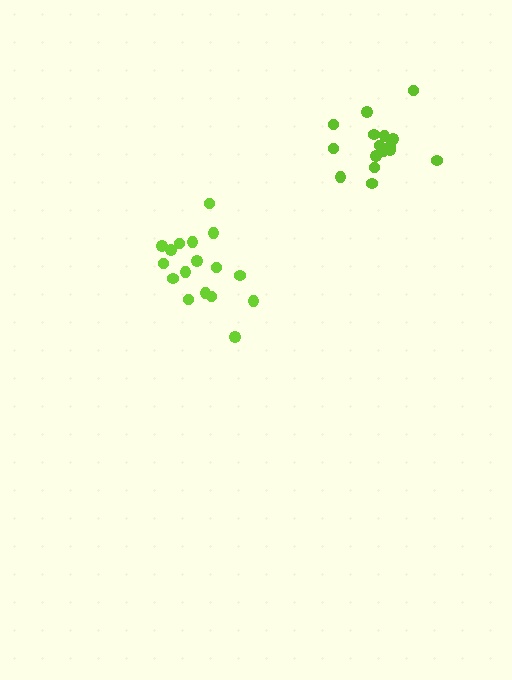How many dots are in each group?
Group 1: 16 dots, Group 2: 17 dots (33 total).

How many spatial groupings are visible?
There are 2 spatial groupings.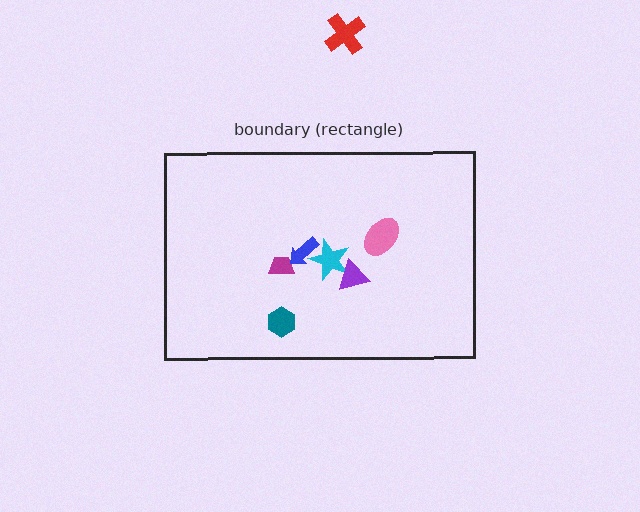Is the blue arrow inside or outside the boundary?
Inside.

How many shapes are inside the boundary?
6 inside, 1 outside.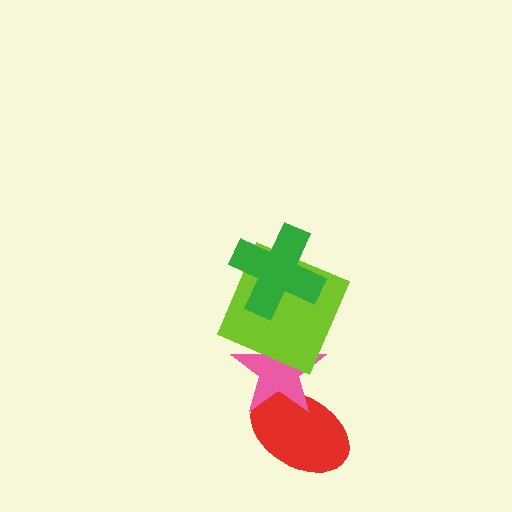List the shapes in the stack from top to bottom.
From top to bottom: the green cross, the lime square, the pink star, the red ellipse.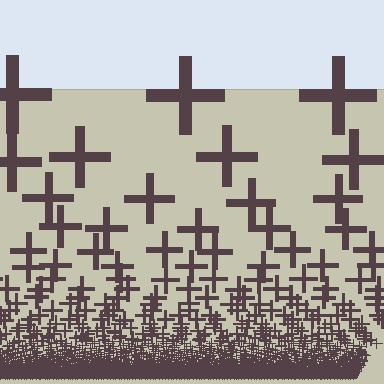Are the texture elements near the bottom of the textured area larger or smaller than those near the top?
Smaller. The gradient is inverted — elements near the bottom are smaller and denser.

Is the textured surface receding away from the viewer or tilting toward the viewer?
The surface appears to tilt toward the viewer. Texture elements get larger and sparser toward the top.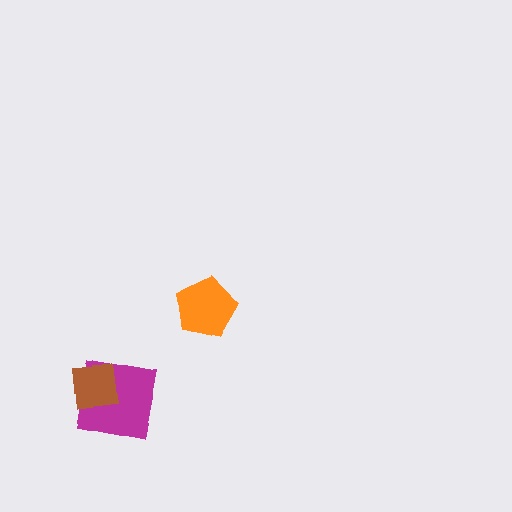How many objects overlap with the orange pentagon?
0 objects overlap with the orange pentagon.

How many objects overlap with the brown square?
1 object overlaps with the brown square.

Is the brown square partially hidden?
No, no other shape covers it.